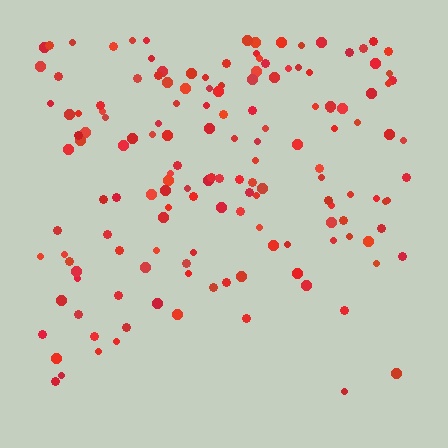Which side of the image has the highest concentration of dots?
The top.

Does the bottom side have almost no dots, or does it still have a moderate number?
Still a moderate number, just noticeably fewer than the top.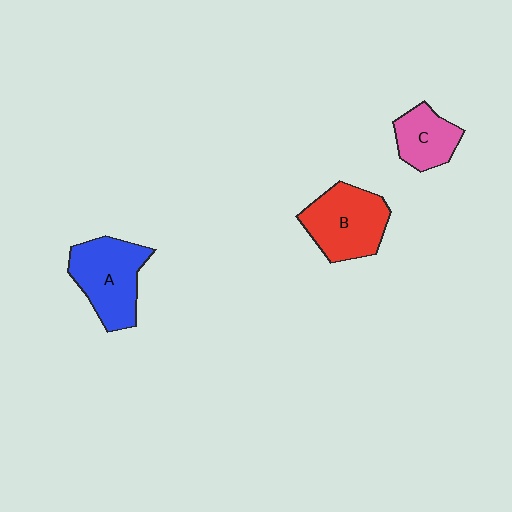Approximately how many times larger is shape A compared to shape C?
Approximately 1.6 times.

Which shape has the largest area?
Shape A (blue).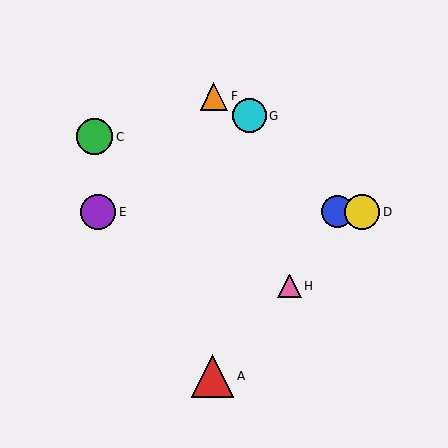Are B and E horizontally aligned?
Yes, both are at y≈212.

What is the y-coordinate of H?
Object H is at y≈286.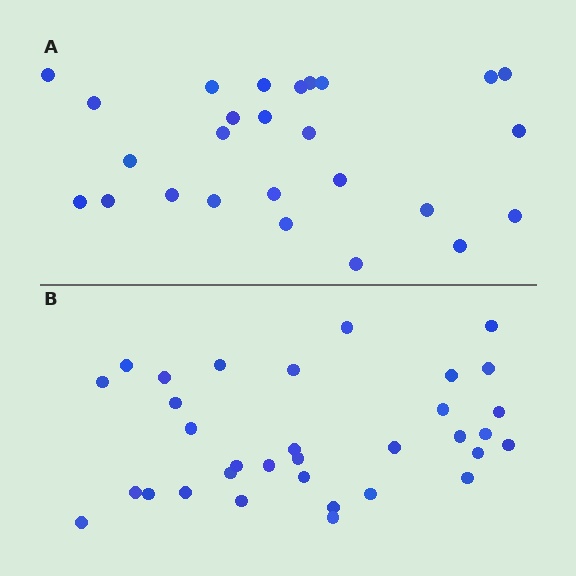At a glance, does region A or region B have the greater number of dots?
Region B (the bottom region) has more dots.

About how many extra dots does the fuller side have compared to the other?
Region B has roughly 8 or so more dots than region A.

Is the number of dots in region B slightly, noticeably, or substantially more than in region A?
Region B has noticeably more, but not dramatically so. The ratio is roughly 1.3 to 1.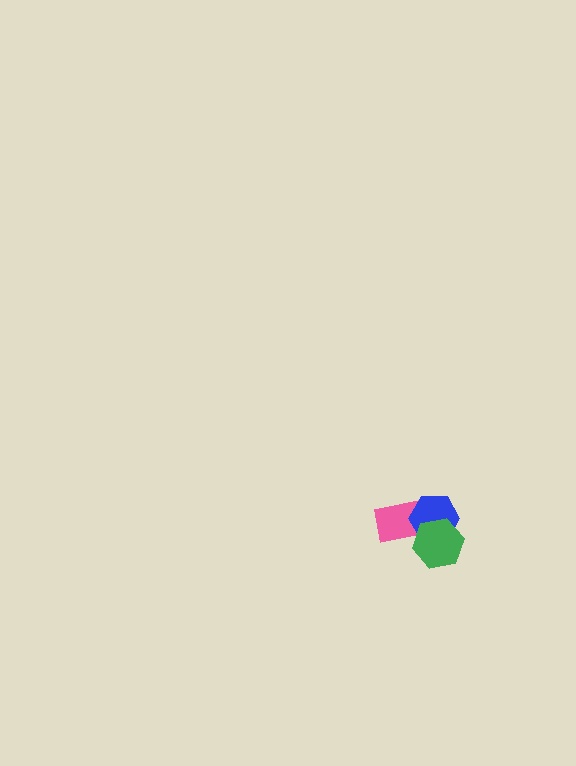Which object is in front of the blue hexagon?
The green hexagon is in front of the blue hexagon.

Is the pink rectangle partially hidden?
Yes, it is partially covered by another shape.